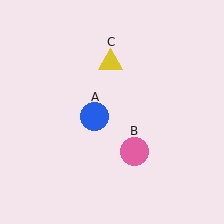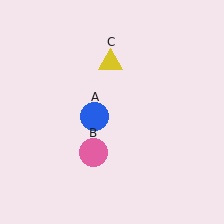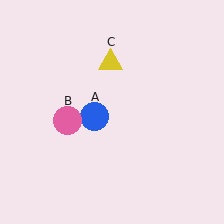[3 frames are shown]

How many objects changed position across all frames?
1 object changed position: pink circle (object B).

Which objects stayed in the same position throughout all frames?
Blue circle (object A) and yellow triangle (object C) remained stationary.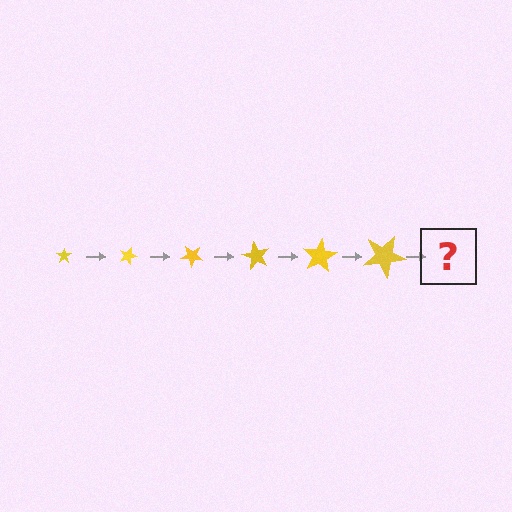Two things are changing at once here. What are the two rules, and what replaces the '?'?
The two rules are that the star grows larger each step and it rotates 20 degrees each step. The '?' should be a star, larger than the previous one and rotated 120 degrees from the start.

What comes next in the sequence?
The next element should be a star, larger than the previous one and rotated 120 degrees from the start.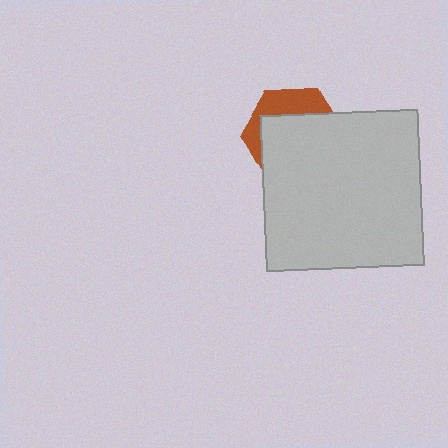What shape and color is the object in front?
The object in front is a light gray rectangle.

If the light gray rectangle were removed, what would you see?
You would see the complete brown hexagon.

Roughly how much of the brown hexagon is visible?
A small part of it is visible (roughly 32%).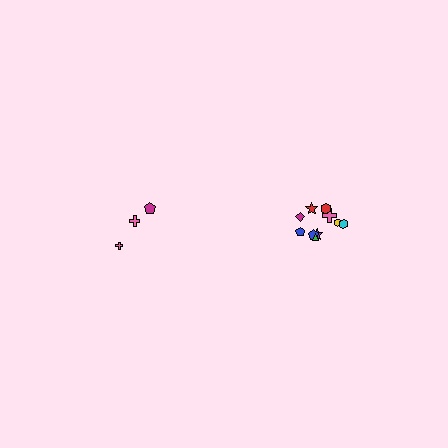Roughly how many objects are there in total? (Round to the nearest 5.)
Roughly 15 objects in total.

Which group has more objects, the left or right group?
The right group.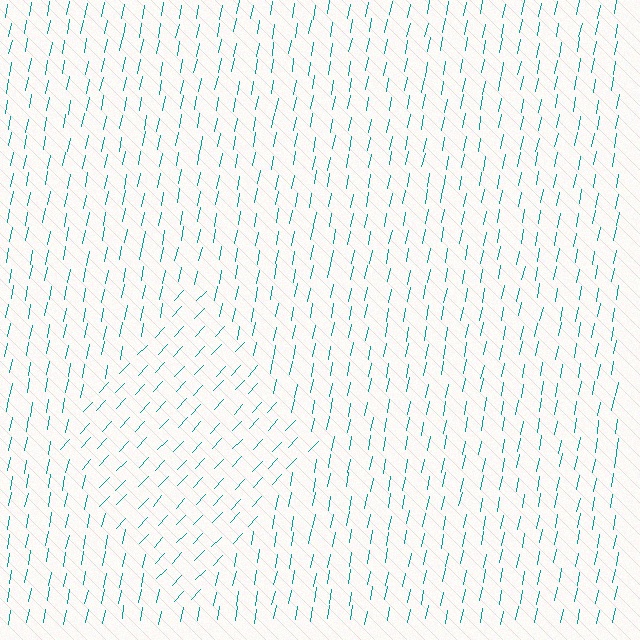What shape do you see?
I see a diamond.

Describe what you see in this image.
The image is filled with small teal line segments. A diamond region in the image has lines oriented differently from the surrounding lines, creating a visible texture boundary.